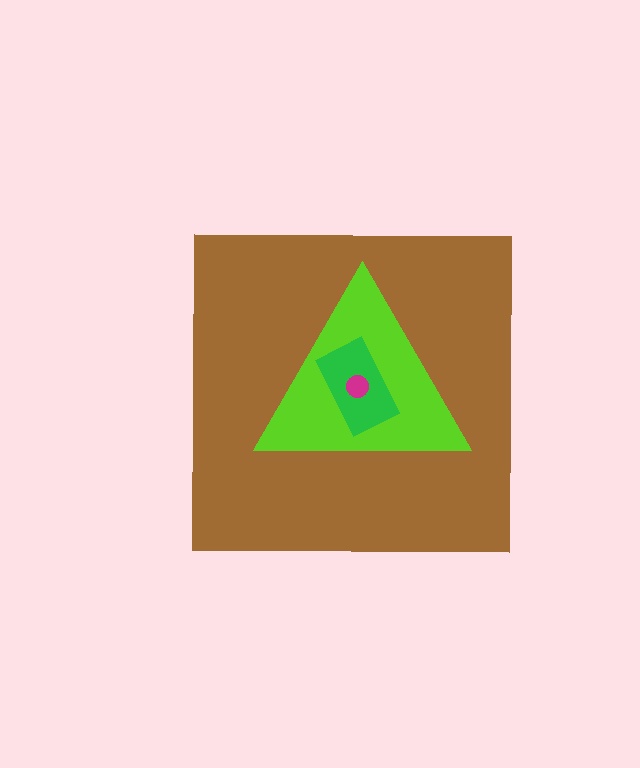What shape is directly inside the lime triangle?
The green rectangle.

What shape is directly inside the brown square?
The lime triangle.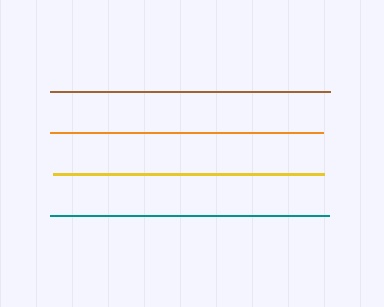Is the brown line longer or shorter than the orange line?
The brown line is longer than the orange line.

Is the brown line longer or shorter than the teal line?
The brown line is longer than the teal line.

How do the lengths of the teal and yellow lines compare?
The teal and yellow lines are approximately the same length.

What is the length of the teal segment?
The teal segment is approximately 279 pixels long.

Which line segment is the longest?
The brown line is the longest at approximately 280 pixels.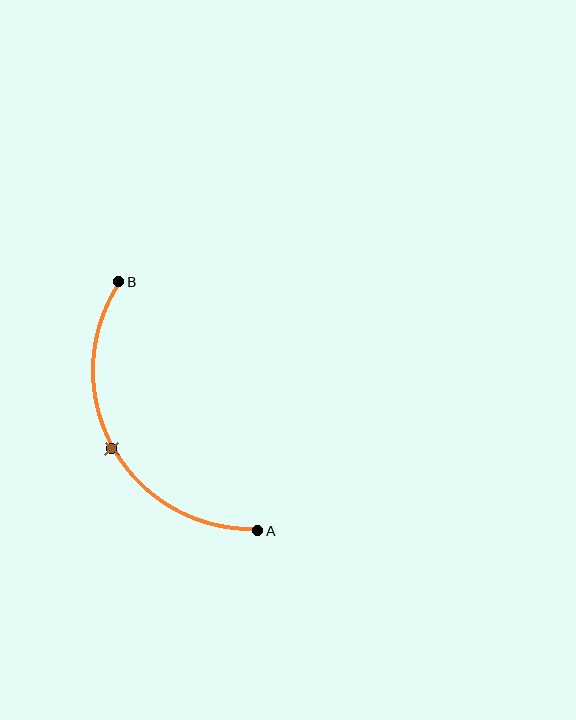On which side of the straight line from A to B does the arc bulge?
The arc bulges to the left of the straight line connecting A and B.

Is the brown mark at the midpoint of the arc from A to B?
Yes. The brown mark lies on the arc at equal arc-length from both A and B — it is the arc midpoint.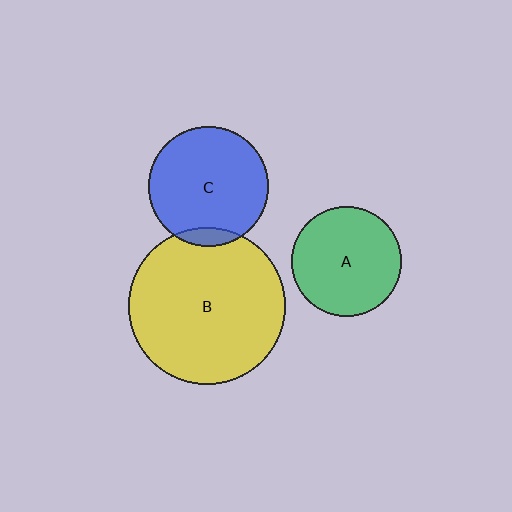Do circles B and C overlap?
Yes.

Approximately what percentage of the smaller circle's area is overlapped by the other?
Approximately 10%.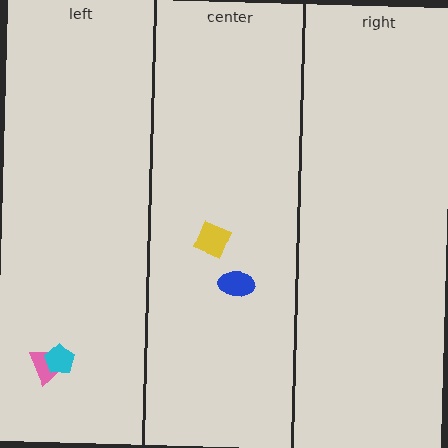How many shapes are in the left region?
2.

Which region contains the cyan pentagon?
The left region.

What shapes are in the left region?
The pink trapezoid, the cyan pentagon.